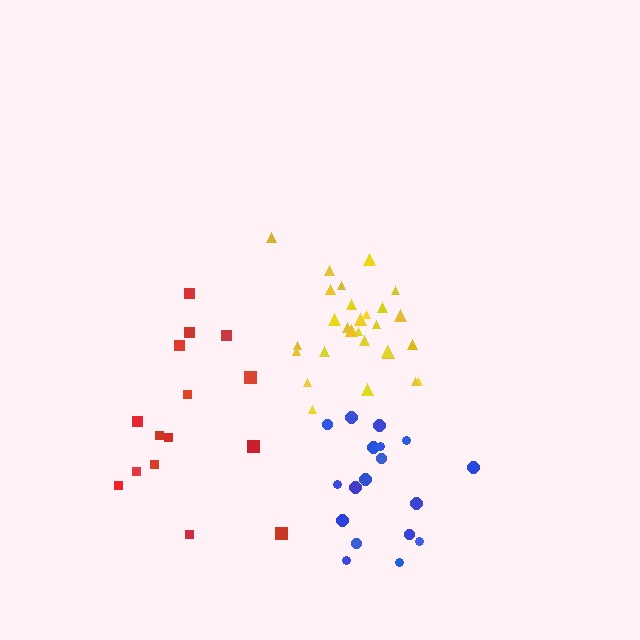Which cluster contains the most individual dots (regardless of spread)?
Yellow (28).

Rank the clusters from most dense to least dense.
yellow, blue, red.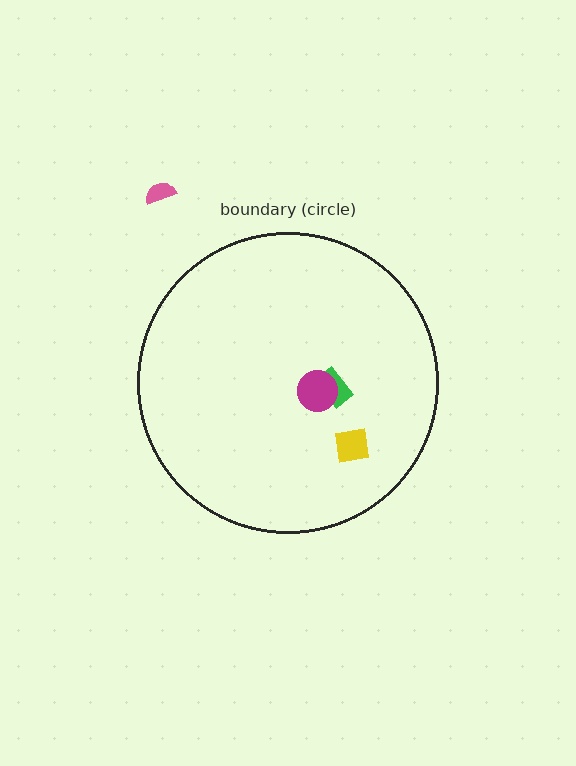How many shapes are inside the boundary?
3 inside, 1 outside.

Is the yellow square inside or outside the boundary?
Inside.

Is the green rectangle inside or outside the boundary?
Inside.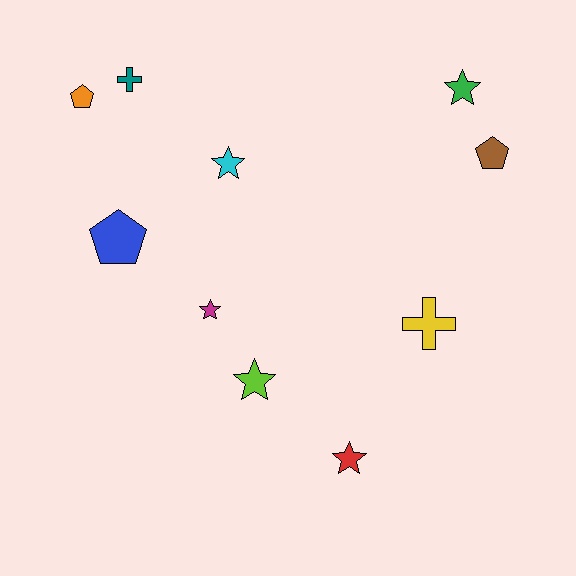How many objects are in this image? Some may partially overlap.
There are 10 objects.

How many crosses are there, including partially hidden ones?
There are 2 crosses.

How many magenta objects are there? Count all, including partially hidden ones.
There is 1 magenta object.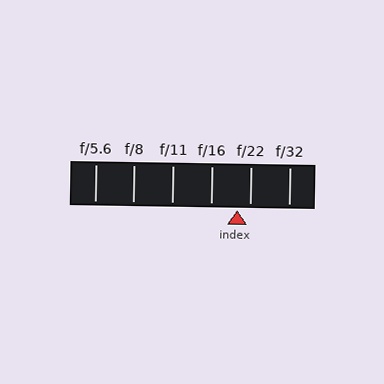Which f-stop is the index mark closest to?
The index mark is closest to f/22.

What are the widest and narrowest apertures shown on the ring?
The widest aperture shown is f/5.6 and the narrowest is f/32.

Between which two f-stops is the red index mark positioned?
The index mark is between f/16 and f/22.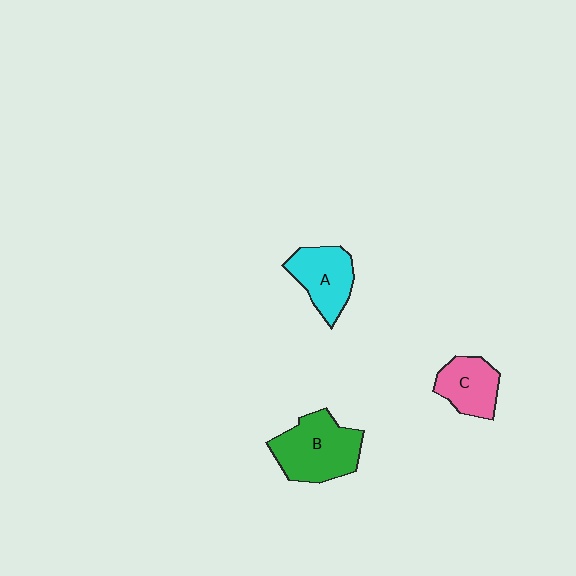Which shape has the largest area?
Shape B (green).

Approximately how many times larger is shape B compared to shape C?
Approximately 1.5 times.